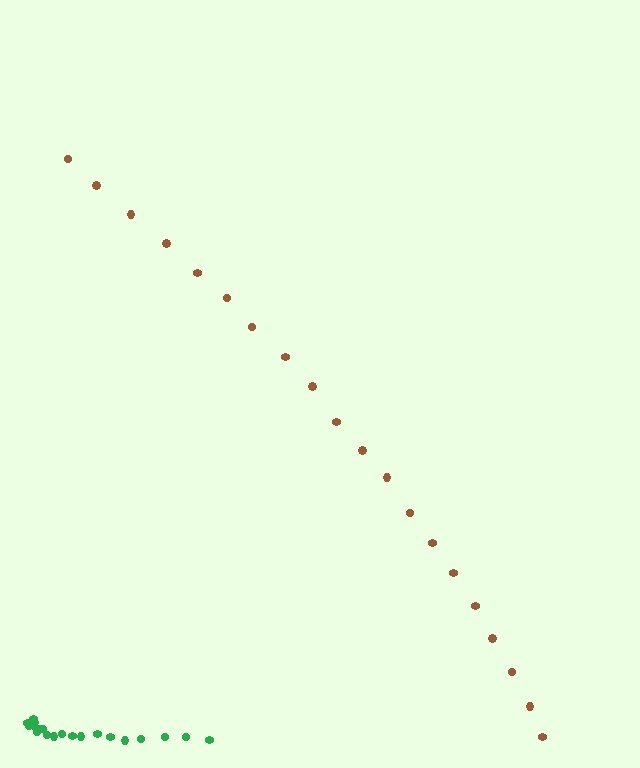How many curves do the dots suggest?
There are 2 distinct paths.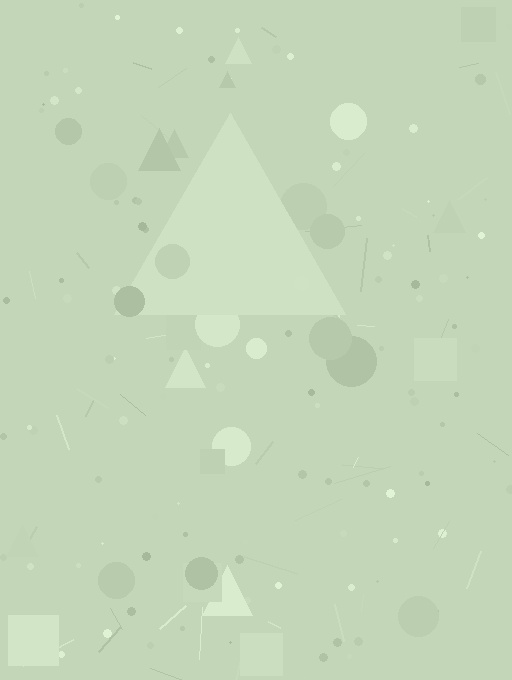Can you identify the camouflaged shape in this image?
The camouflaged shape is a triangle.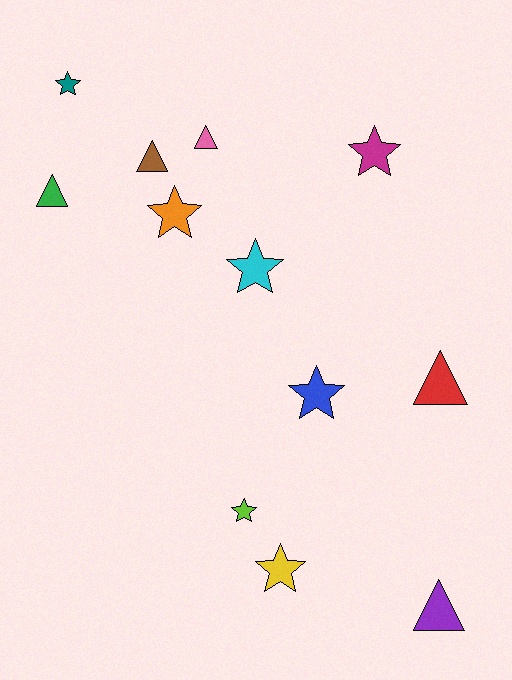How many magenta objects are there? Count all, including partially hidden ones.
There is 1 magenta object.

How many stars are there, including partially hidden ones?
There are 7 stars.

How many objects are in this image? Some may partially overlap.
There are 12 objects.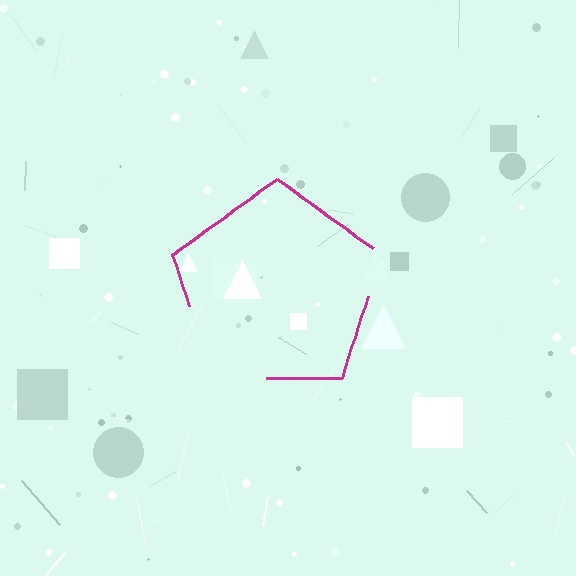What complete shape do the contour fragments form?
The contour fragments form a pentagon.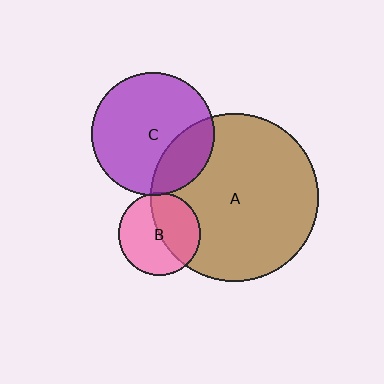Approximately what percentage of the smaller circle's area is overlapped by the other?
Approximately 45%.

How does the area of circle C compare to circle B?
Approximately 2.2 times.